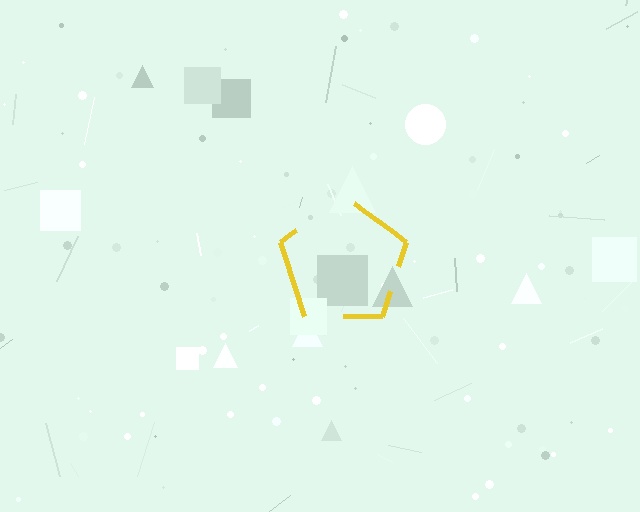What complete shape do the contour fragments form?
The contour fragments form a pentagon.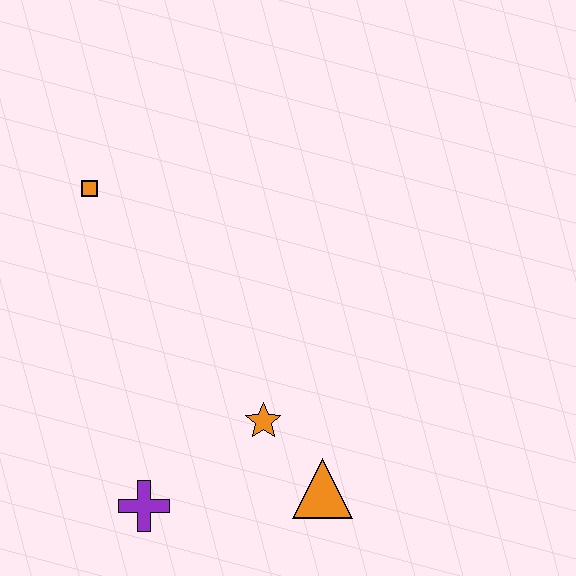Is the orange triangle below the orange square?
Yes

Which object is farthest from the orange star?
The orange square is farthest from the orange star.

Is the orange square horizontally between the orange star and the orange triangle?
No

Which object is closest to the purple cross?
The orange star is closest to the purple cross.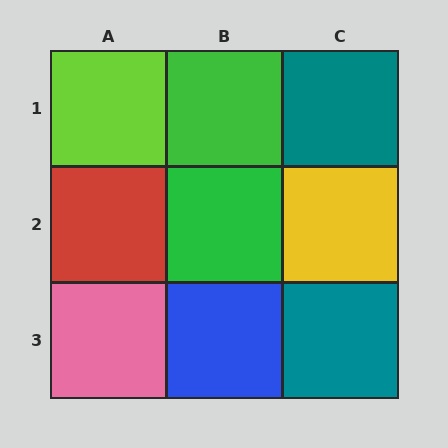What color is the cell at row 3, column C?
Teal.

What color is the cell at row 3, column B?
Blue.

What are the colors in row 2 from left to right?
Red, green, yellow.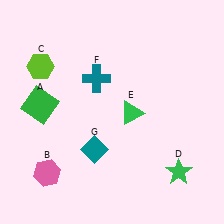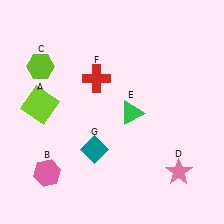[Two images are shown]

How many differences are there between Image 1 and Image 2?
There are 3 differences between the two images.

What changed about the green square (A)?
In Image 1, A is green. In Image 2, it changed to lime.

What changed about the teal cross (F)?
In Image 1, F is teal. In Image 2, it changed to red.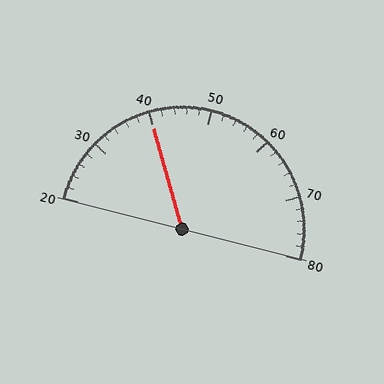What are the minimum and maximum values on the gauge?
The gauge ranges from 20 to 80.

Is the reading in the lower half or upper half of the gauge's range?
The reading is in the lower half of the range (20 to 80).